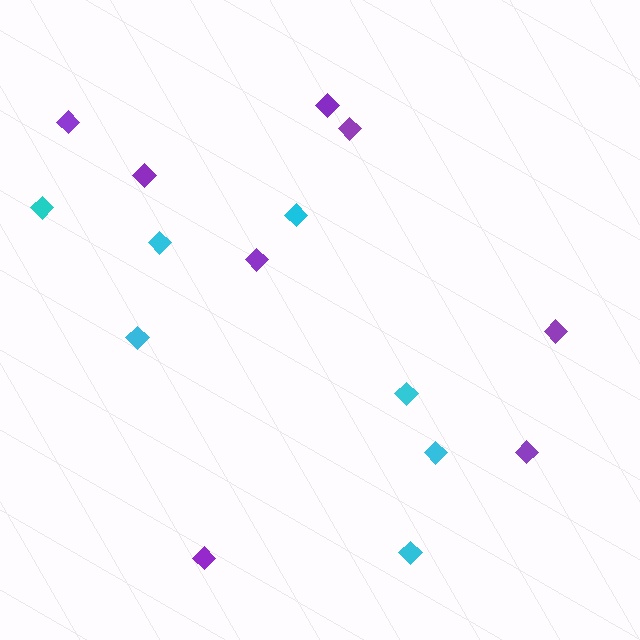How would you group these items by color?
There are 2 groups: one group of purple diamonds (8) and one group of cyan diamonds (7).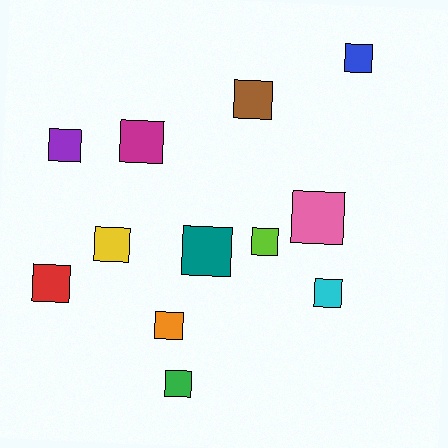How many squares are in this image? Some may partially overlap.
There are 12 squares.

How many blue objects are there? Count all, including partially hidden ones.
There is 1 blue object.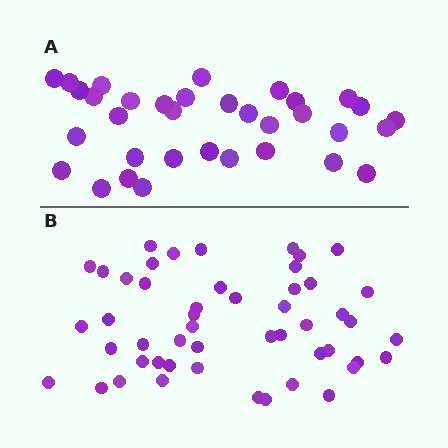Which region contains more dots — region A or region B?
Region B (the bottom region) has more dots.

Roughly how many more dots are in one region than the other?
Region B has approximately 15 more dots than region A.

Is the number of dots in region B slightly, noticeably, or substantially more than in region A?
Region B has substantially more. The ratio is roughly 1.5 to 1.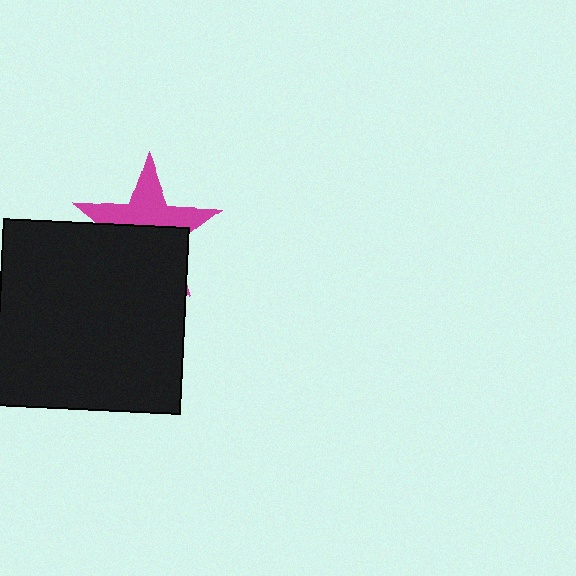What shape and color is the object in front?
The object in front is a black rectangle.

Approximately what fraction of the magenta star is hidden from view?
Roughly 53% of the magenta star is hidden behind the black rectangle.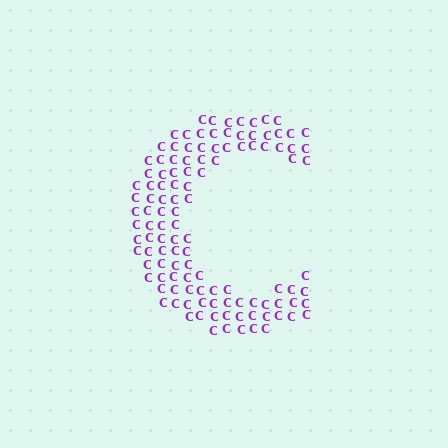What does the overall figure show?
The overall figure shows the letter C.